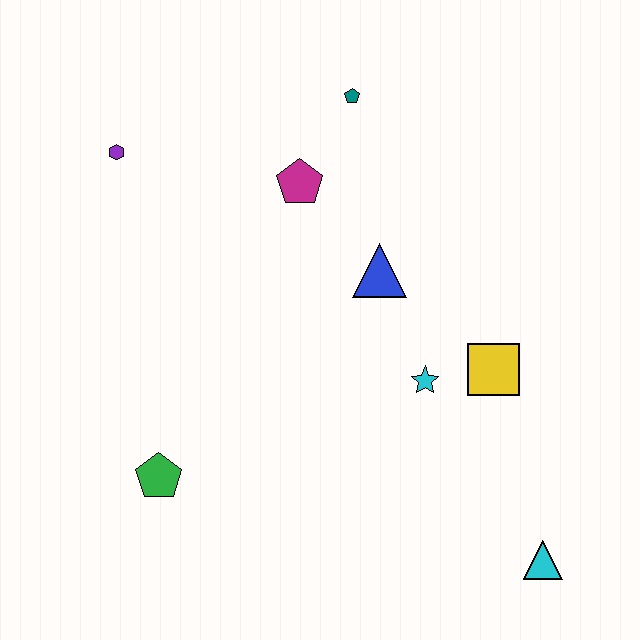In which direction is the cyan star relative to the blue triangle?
The cyan star is below the blue triangle.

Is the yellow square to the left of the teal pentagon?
No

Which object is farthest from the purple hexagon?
The cyan triangle is farthest from the purple hexagon.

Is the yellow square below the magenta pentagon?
Yes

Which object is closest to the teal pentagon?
The magenta pentagon is closest to the teal pentagon.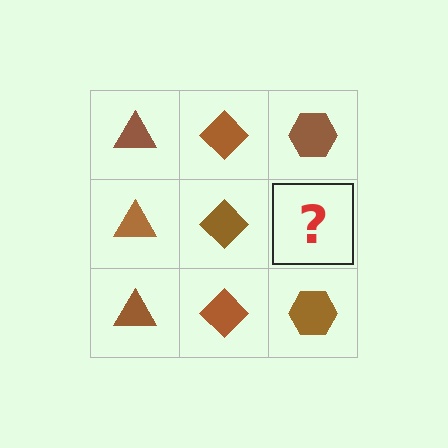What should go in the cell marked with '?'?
The missing cell should contain a brown hexagon.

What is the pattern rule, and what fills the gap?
The rule is that each column has a consistent shape. The gap should be filled with a brown hexagon.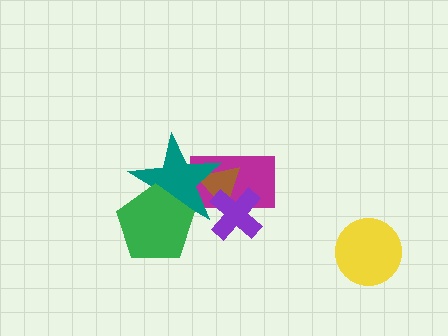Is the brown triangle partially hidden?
Yes, it is partially covered by another shape.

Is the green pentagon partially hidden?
No, no other shape covers it.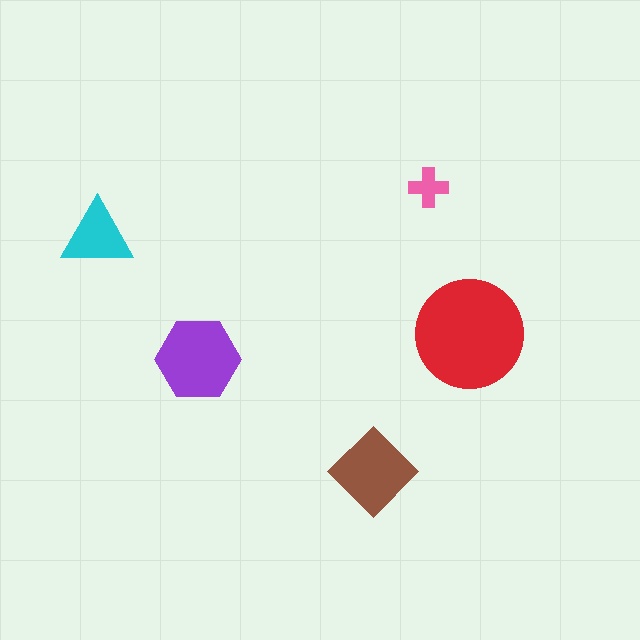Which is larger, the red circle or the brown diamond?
The red circle.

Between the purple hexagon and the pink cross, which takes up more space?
The purple hexagon.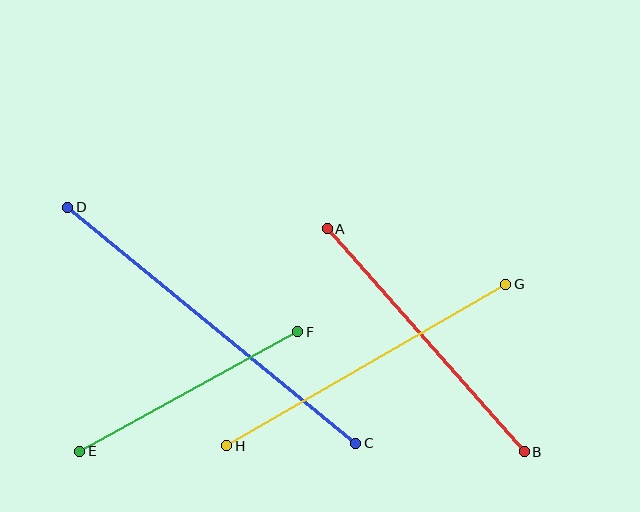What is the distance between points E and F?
The distance is approximately 249 pixels.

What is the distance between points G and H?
The distance is approximately 322 pixels.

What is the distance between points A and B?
The distance is approximately 297 pixels.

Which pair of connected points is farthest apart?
Points C and D are farthest apart.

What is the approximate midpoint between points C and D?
The midpoint is at approximately (212, 325) pixels.